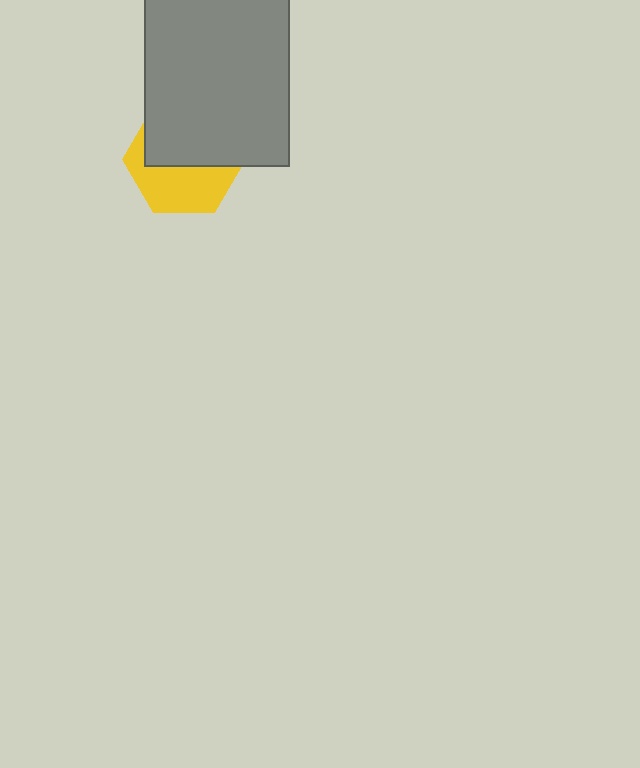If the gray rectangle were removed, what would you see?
You would see the complete yellow hexagon.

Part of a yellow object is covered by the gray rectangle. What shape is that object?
It is a hexagon.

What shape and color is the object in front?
The object in front is a gray rectangle.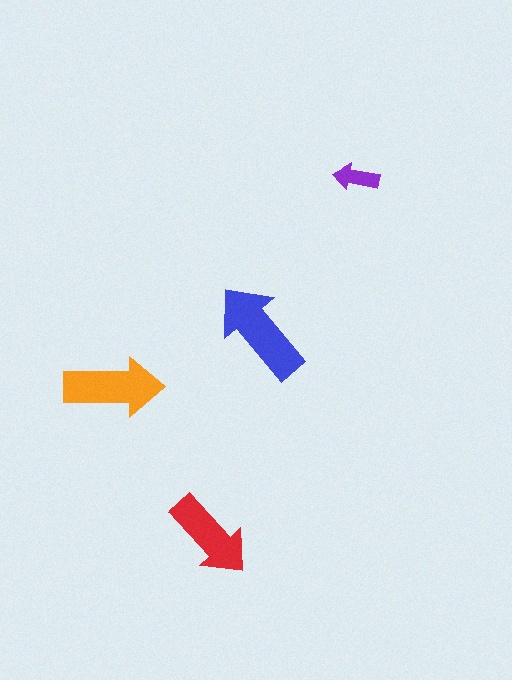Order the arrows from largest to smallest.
the blue one, the orange one, the red one, the purple one.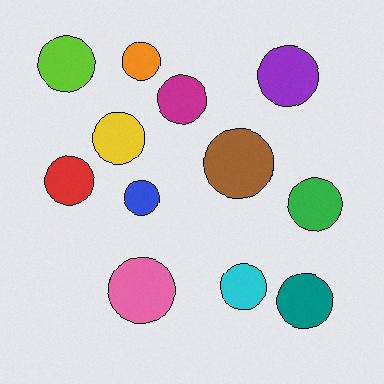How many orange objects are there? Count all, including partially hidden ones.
There is 1 orange object.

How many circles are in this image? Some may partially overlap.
There are 12 circles.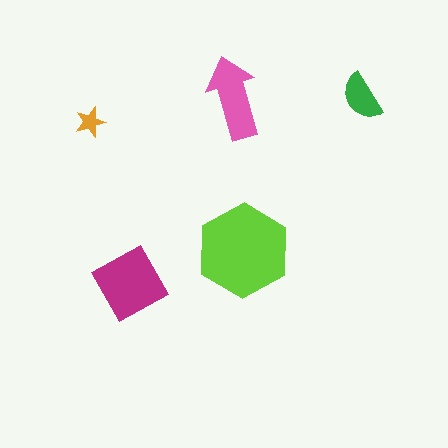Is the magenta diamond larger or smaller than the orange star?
Larger.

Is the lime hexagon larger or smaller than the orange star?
Larger.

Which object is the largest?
The lime hexagon.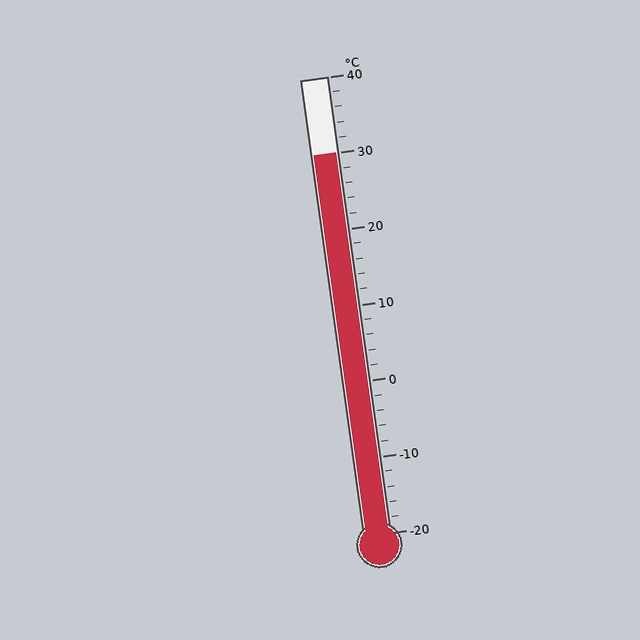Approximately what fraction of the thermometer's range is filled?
The thermometer is filled to approximately 85% of its range.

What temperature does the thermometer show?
The thermometer shows approximately 30°C.